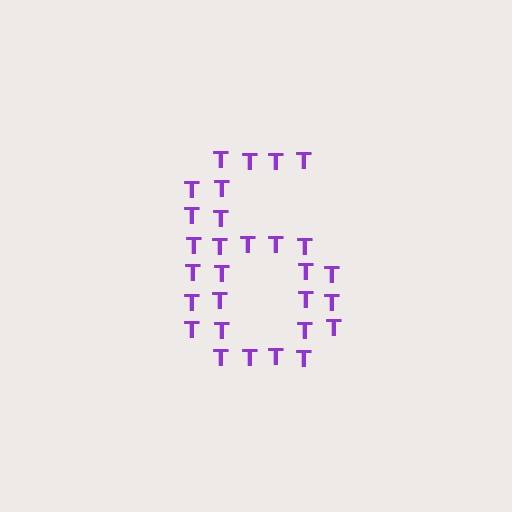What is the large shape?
The large shape is the digit 6.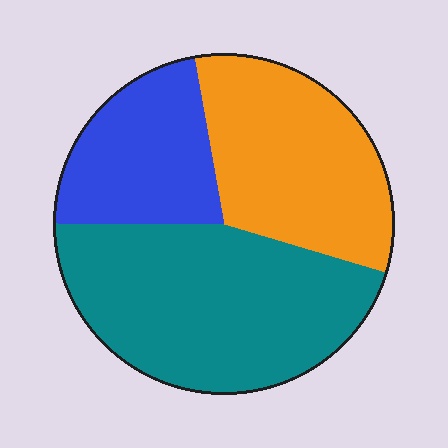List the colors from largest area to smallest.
From largest to smallest: teal, orange, blue.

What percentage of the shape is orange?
Orange covers about 30% of the shape.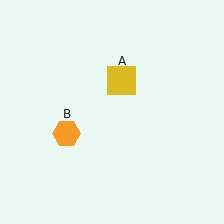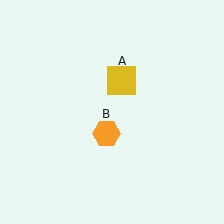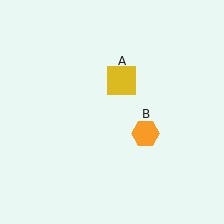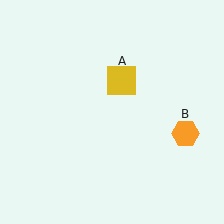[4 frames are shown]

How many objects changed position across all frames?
1 object changed position: orange hexagon (object B).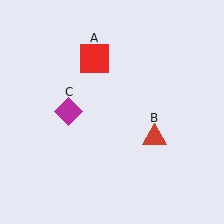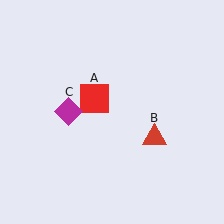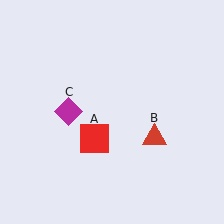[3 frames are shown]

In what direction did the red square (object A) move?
The red square (object A) moved down.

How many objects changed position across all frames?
1 object changed position: red square (object A).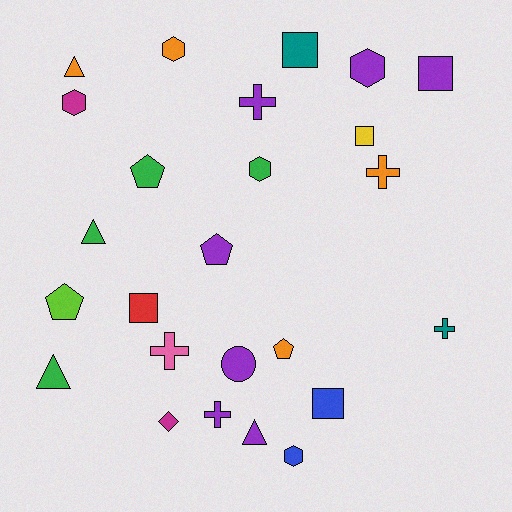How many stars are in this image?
There are no stars.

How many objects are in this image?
There are 25 objects.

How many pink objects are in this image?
There is 1 pink object.